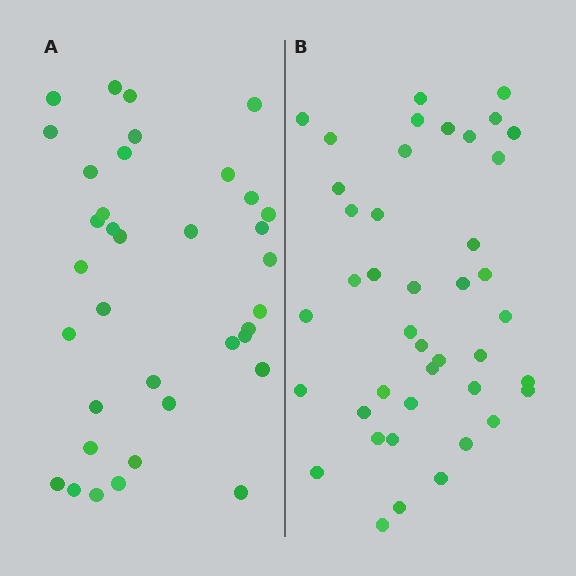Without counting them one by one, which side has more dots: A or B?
Region B (the right region) has more dots.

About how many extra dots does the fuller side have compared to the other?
Region B has about 6 more dots than region A.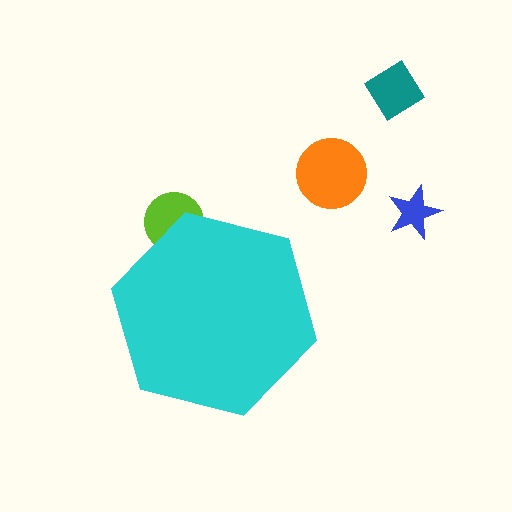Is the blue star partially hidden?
No, the blue star is fully visible.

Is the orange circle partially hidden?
No, the orange circle is fully visible.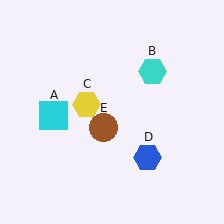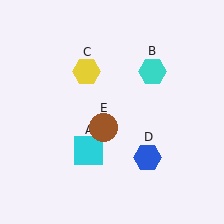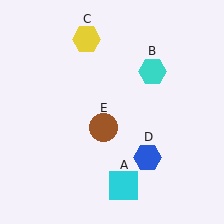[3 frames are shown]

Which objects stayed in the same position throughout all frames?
Cyan hexagon (object B) and blue hexagon (object D) and brown circle (object E) remained stationary.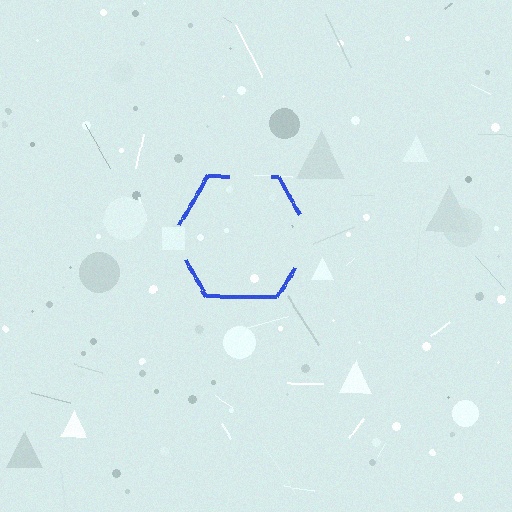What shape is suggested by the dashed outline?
The dashed outline suggests a hexagon.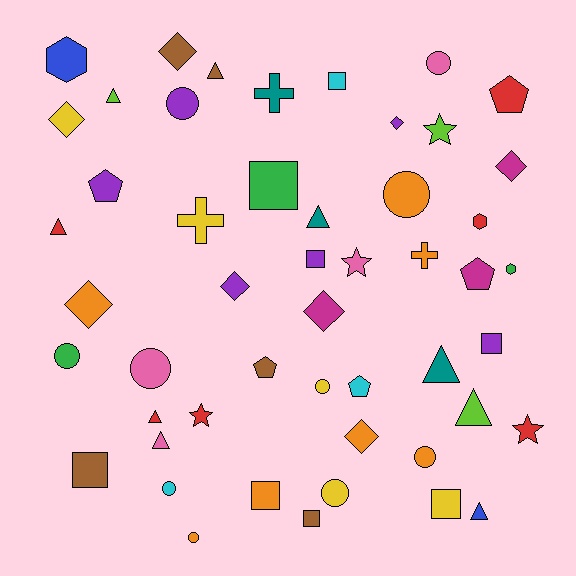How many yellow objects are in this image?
There are 5 yellow objects.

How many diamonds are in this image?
There are 8 diamonds.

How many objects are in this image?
There are 50 objects.